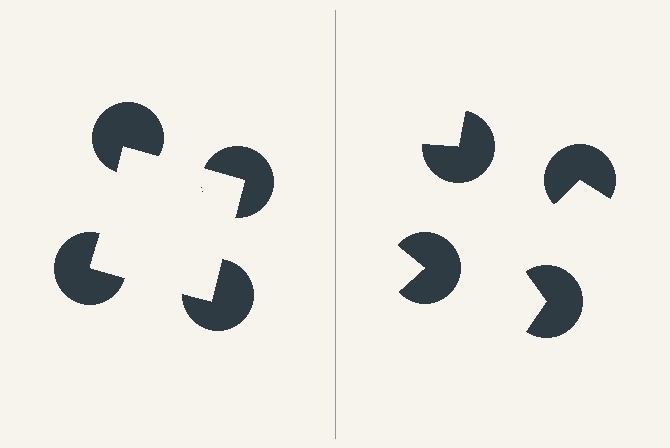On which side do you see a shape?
An illusory square appears on the left side. On the right side the wedge cuts are rotated, so no coherent shape forms.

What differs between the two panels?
The pac-man discs are positioned identically on both sides; only the wedge orientations differ. On the left they align to a square; on the right they are misaligned.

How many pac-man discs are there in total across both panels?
8 — 4 on each side.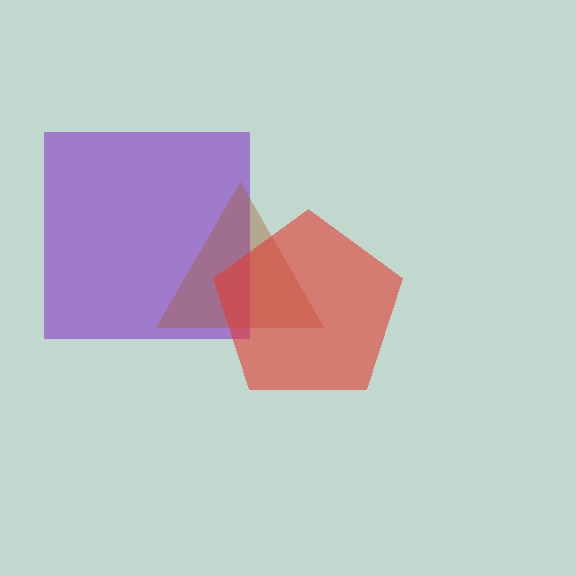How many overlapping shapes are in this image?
There are 3 overlapping shapes in the image.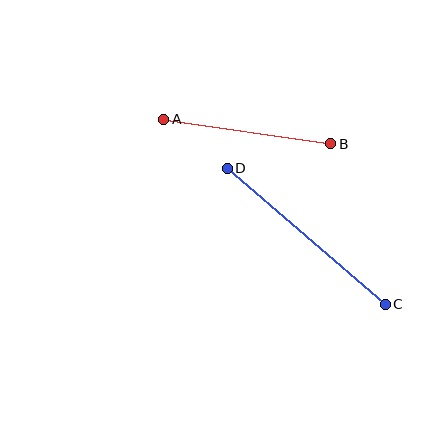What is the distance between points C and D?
The distance is approximately 208 pixels.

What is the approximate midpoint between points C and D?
The midpoint is at approximately (306, 236) pixels.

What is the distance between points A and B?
The distance is approximately 169 pixels.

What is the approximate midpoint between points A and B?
The midpoint is at approximately (247, 132) pixels.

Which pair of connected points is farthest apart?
Points C and D are farthest apart.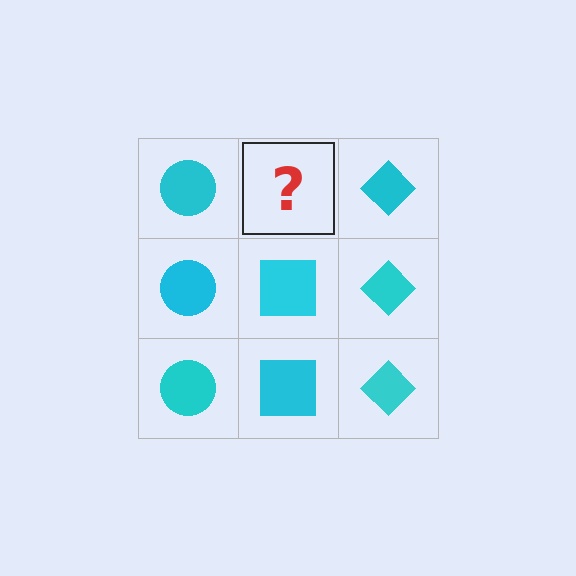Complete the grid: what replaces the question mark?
The question mark should be replaced with a cyan square.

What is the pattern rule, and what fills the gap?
The rule is that each column has a consistent shape. The gap should be filled with a cyan square.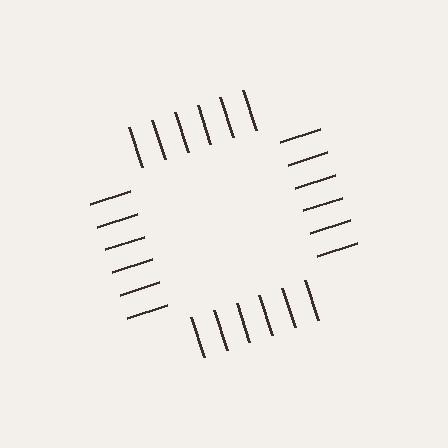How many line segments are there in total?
24 — 6 along each of the 4 edges.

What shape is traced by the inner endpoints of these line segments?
An illusory square — the line segments terminate on its edges but no continuous stroke is drawn.